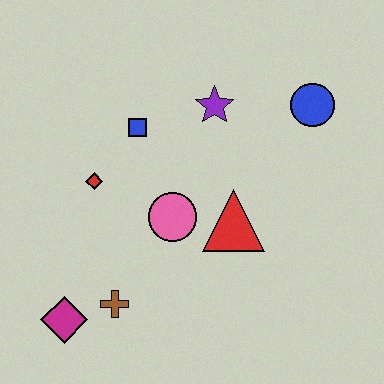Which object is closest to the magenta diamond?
The brown cross is closest to the magenta diamond.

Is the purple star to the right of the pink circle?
Yes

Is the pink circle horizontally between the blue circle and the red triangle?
No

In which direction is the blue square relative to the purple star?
The blue square is to the left of the purple star.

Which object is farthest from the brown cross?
The blue circle is farthest from the brown cross.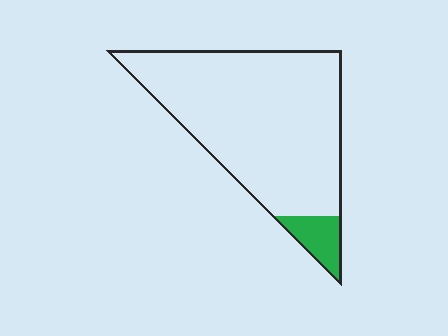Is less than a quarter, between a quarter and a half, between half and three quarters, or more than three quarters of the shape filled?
Less than a quarter.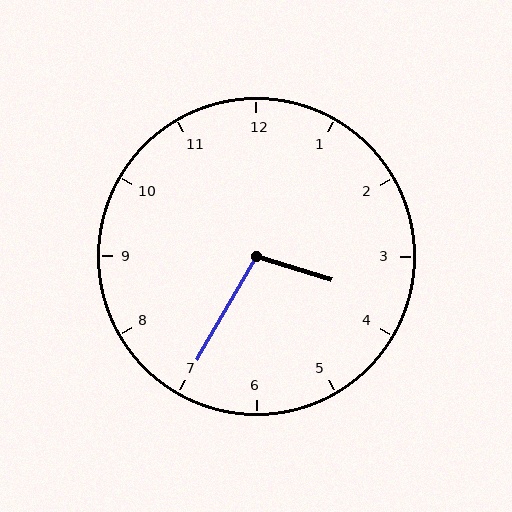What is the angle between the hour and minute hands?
Approximately 102 degrees.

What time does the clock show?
3:35.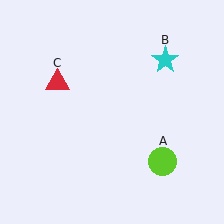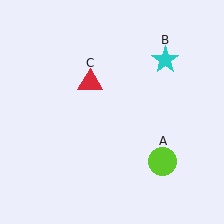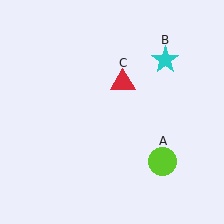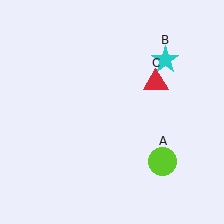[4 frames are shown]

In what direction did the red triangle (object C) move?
The red triangle (object C) moved right.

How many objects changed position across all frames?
1 object changed position: red triangle (object C).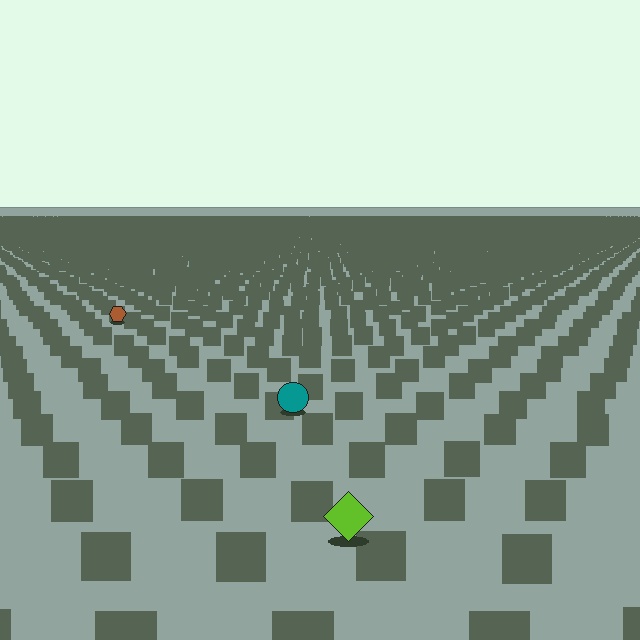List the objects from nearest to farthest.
From nearest to farthest: the lime diamond, the teal circle, the brown hexagon.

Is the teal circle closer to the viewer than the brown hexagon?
Yes. The teal circle is closer — you can tell from the texture gradient: the ground texture is coarser near it.